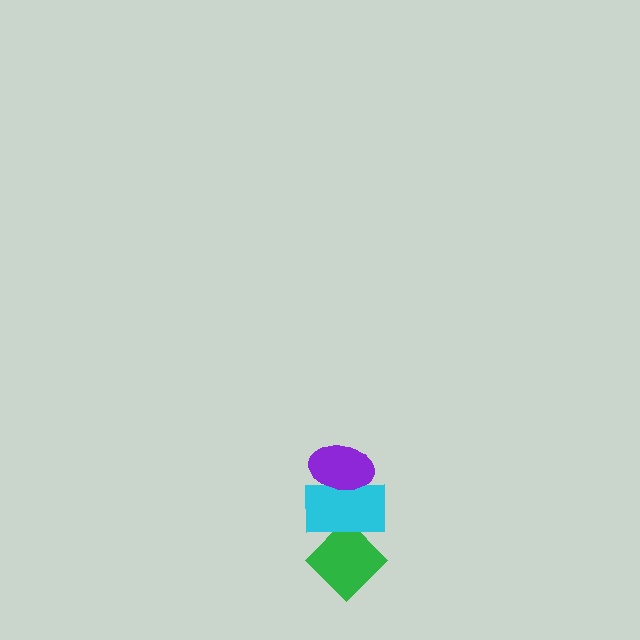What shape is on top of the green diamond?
The cyan rectangle is on top of the green diamond.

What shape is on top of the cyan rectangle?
The purple ellipse is on top of the cyan rectangle.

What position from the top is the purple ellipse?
The purple ellipse is 1st from the top.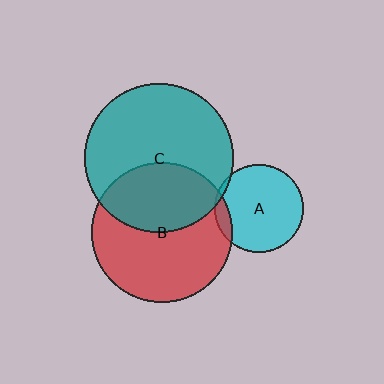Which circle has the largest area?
Circle C (teal).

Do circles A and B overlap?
Yes.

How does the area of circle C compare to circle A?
Approximately 2.8 times.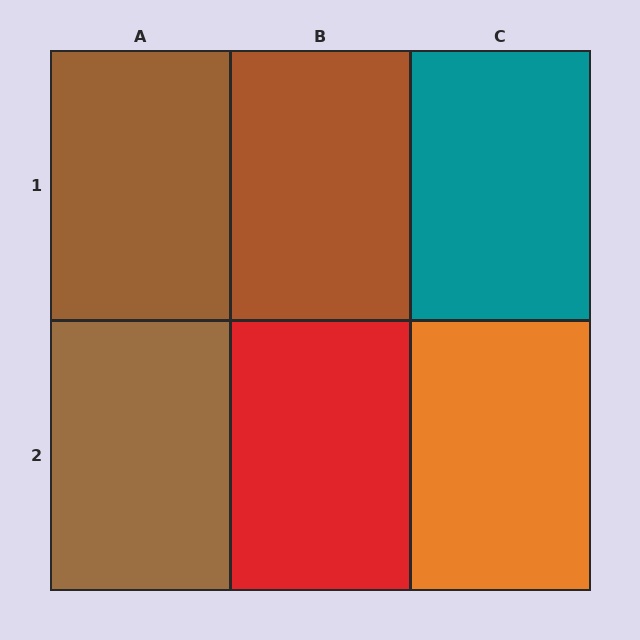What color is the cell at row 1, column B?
Brown.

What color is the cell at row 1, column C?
Teal.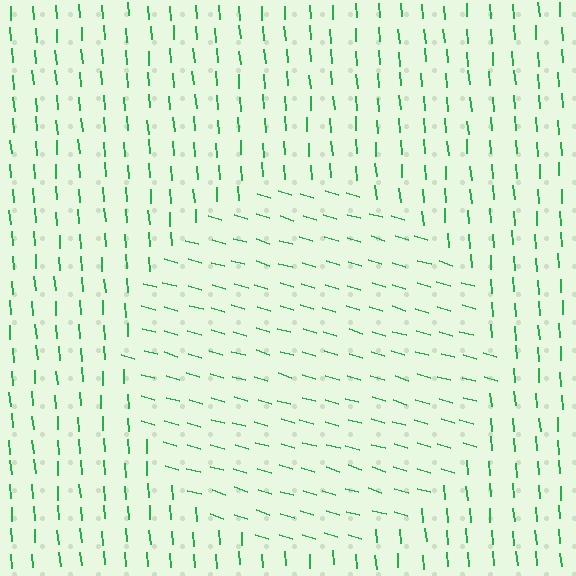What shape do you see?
I see a circle.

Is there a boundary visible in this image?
Yes, there is a texture boundary formed by a change in line orientation.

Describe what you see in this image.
The image is filled with small green line segments. A circle region in the image has lines oriented differently from the surrounding lines, creating a visible texture boundary.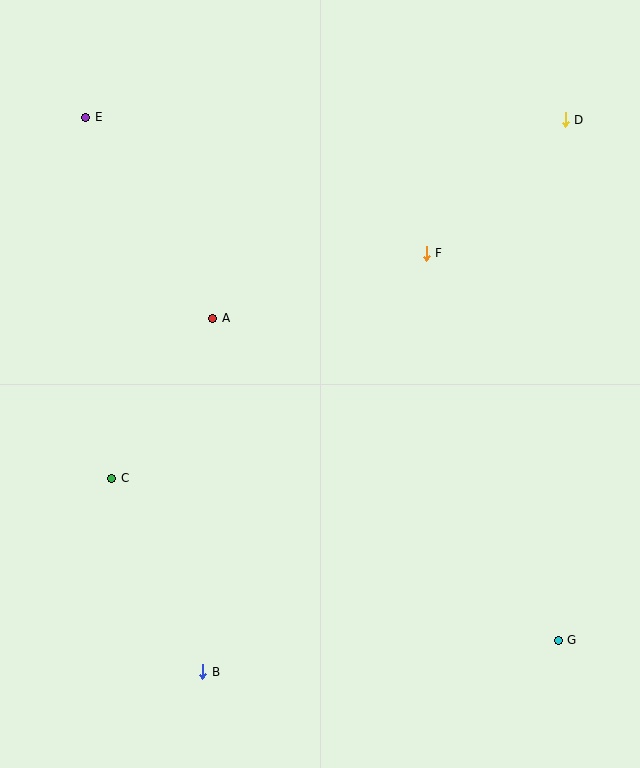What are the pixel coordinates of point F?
Point F is at (426, 253).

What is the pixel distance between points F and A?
The distance between F and A is 223 pixels.